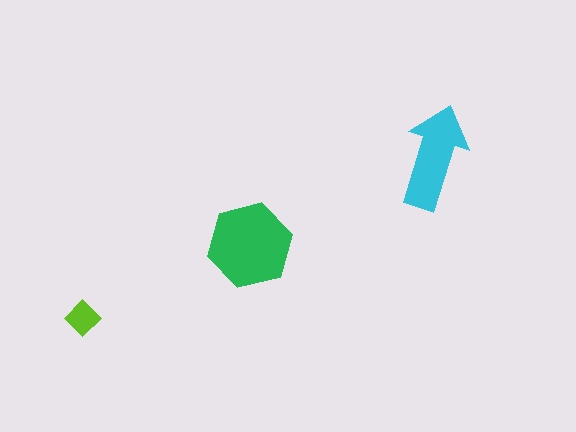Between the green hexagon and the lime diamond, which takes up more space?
The green hexagon.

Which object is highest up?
The cyan arrow is topmost.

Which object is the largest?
The green hexagon.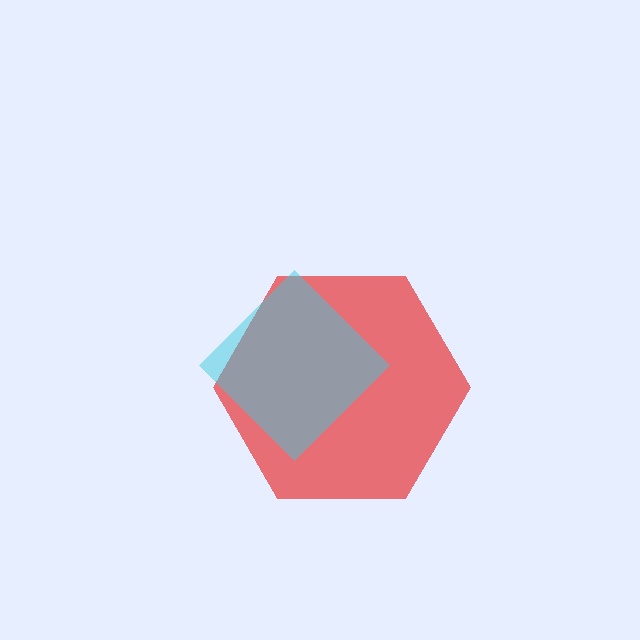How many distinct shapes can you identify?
There are 2 distinct shapes: a red hexagon, a cyan diamond.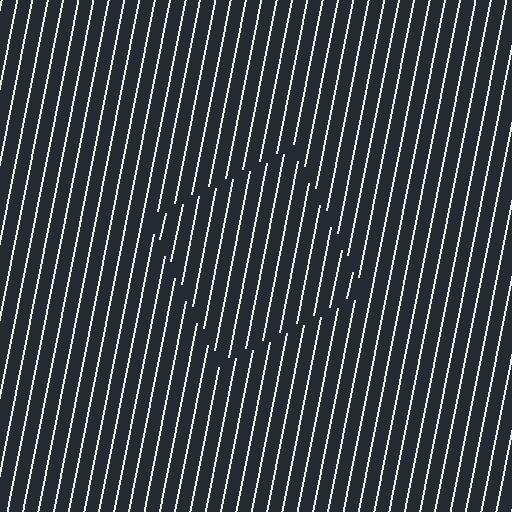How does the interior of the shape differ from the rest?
The interior of the shape contains the same grating, shifted by half a period — the contour is defined by the phase discontinuity where line-ends from the inner and outer gratings abut.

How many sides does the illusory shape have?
4 sides — the line-ends trace a square.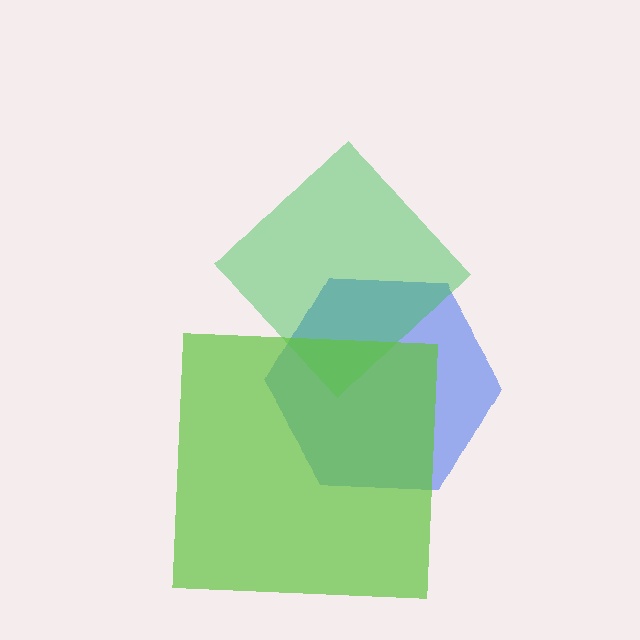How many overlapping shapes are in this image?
There are 3 overlapping shapes in the image.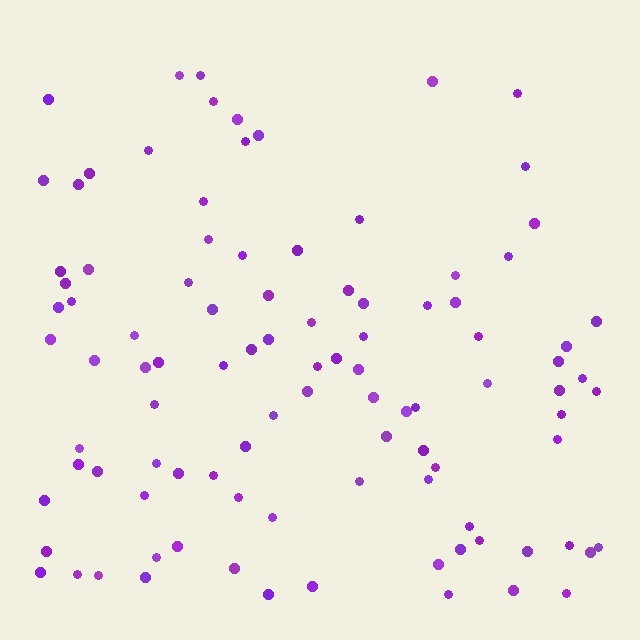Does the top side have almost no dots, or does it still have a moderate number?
Still a moderate number, just noticeably fewer than the bottom.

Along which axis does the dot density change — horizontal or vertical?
Vertical.